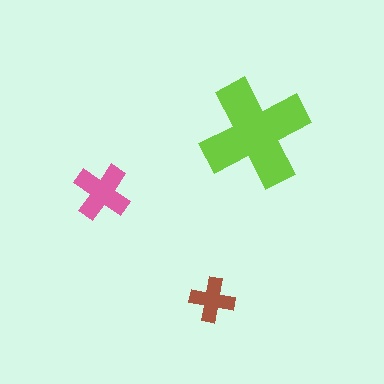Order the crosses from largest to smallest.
the lime one, the pink one, the brown one.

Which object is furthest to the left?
The pink cross is leftmost.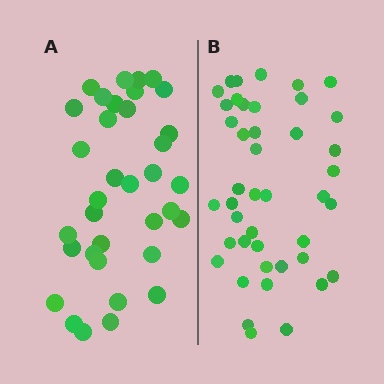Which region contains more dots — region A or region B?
Region B (the right region) has more dots.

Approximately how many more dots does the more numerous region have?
Region B has roughly 8 or so more dots than region A.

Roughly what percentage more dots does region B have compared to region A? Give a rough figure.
About 25% more.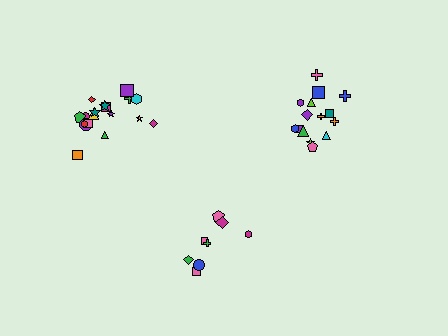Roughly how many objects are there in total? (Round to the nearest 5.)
Roughly 40 objects in total.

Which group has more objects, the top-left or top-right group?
The top-left group.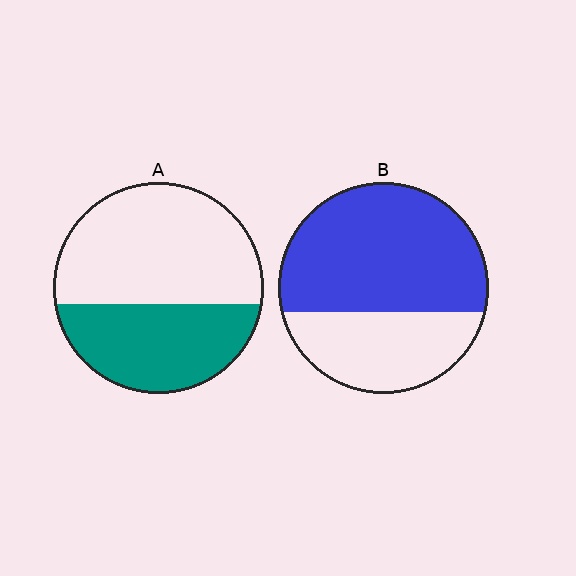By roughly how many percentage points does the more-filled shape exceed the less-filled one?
By roughly 25 percentage points (B over A).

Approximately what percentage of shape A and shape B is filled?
A is approximately 40% and B is approximately 65%.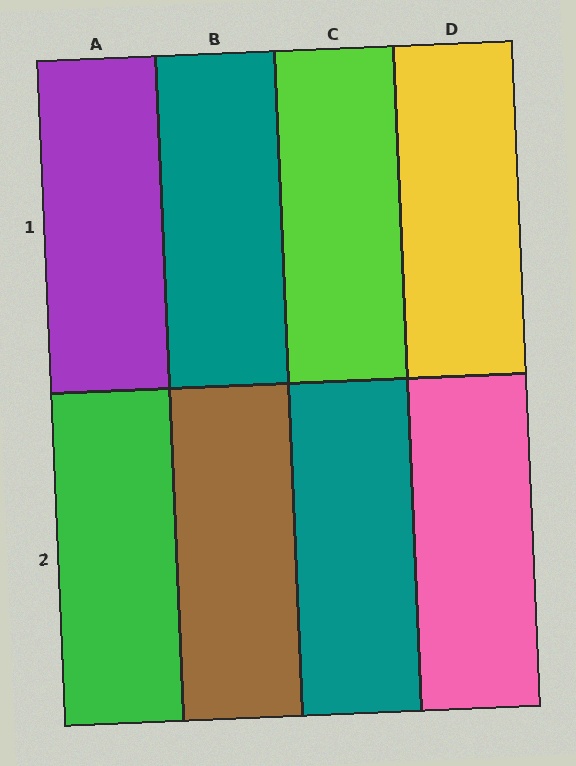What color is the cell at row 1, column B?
Teal.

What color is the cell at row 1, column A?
Purple.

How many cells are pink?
1 cell is pink.